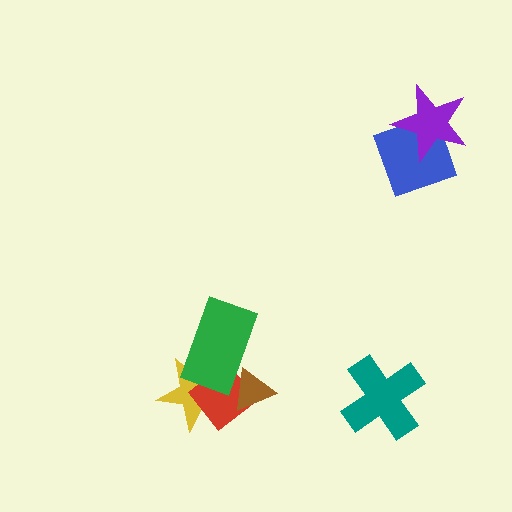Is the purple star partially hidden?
No, no other shape covers it.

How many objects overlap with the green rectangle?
3 objects overlap with the green rectangle.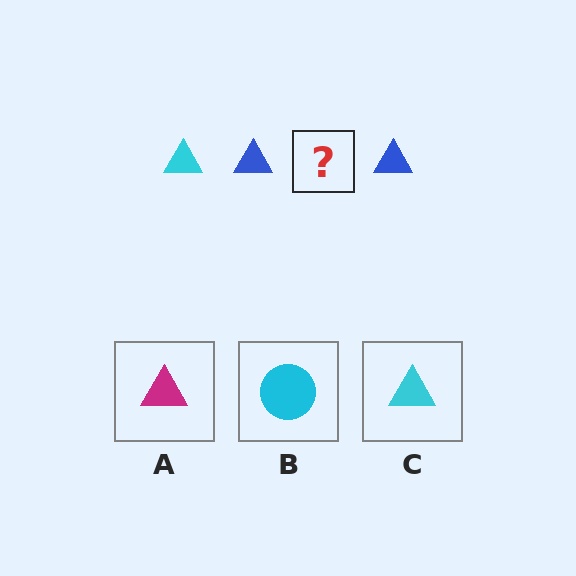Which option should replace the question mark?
Option C.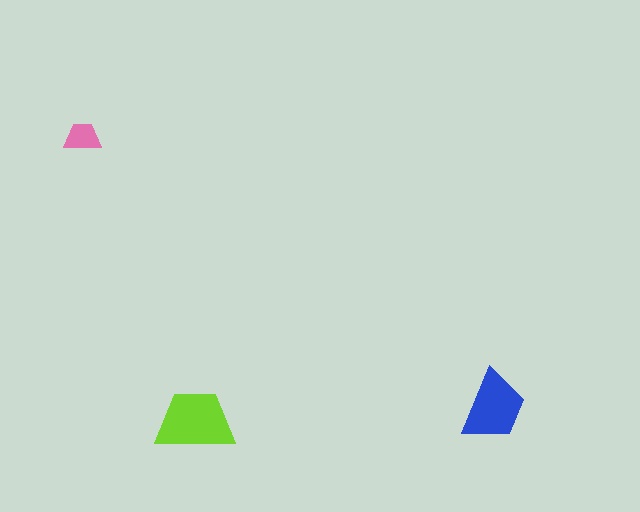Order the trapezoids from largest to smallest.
the lime one, the blue one, the pink one.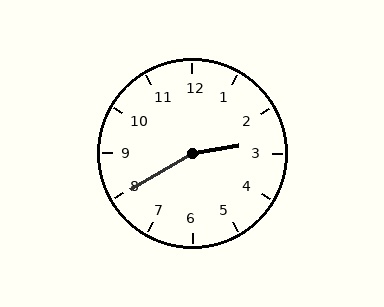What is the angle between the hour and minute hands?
Approximately 160 degrees.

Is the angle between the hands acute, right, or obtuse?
It is obtuse.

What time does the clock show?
2:40.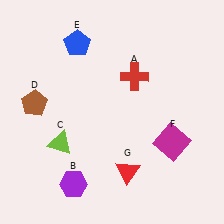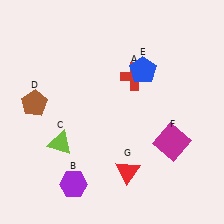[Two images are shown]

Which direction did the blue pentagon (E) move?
The blue pentagon (E) moved right.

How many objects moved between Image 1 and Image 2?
1 object moved between the two images.